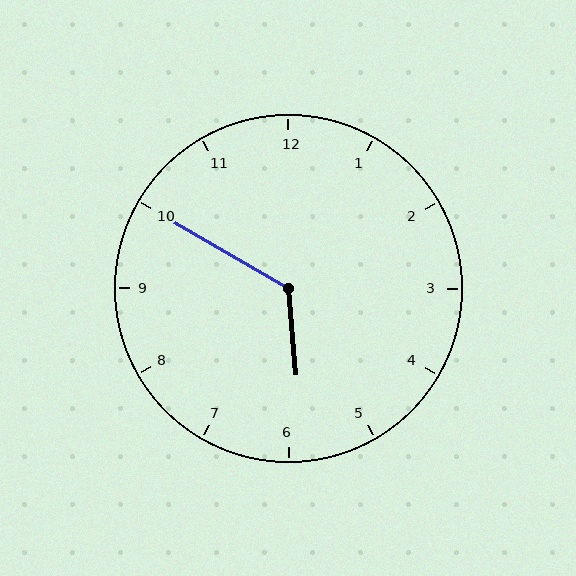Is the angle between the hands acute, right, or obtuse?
It is obtuse.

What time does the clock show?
5:50.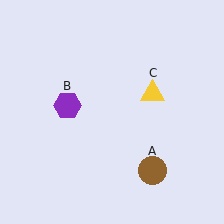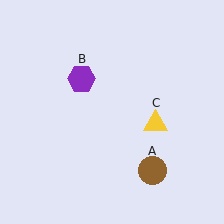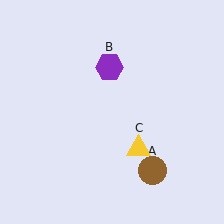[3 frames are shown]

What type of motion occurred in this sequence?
The purple hexagon (object B), yellow triangle (object C) rotated clockwise around the center of the scene.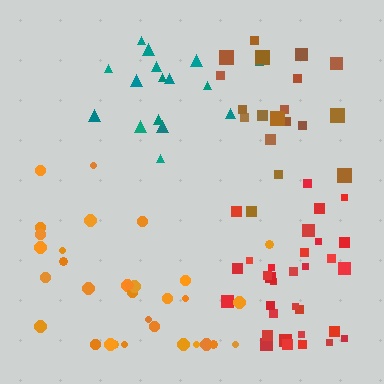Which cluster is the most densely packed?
Red.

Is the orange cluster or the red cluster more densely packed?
Red.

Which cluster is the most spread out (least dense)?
Teal.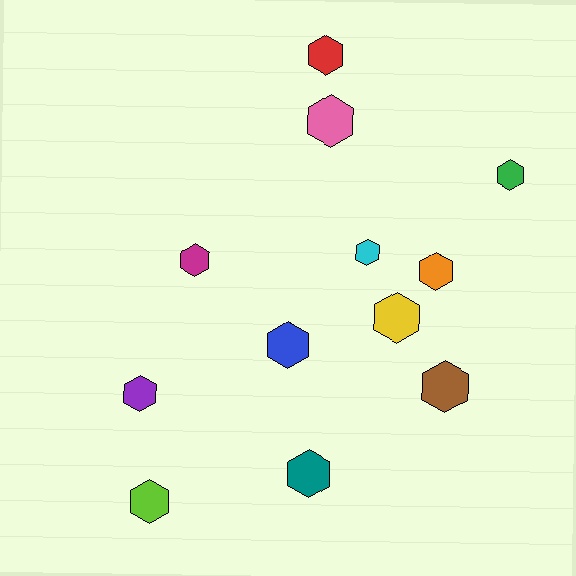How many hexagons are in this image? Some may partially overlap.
There are 12 hexagons.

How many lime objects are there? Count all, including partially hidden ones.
There is 1 lime object.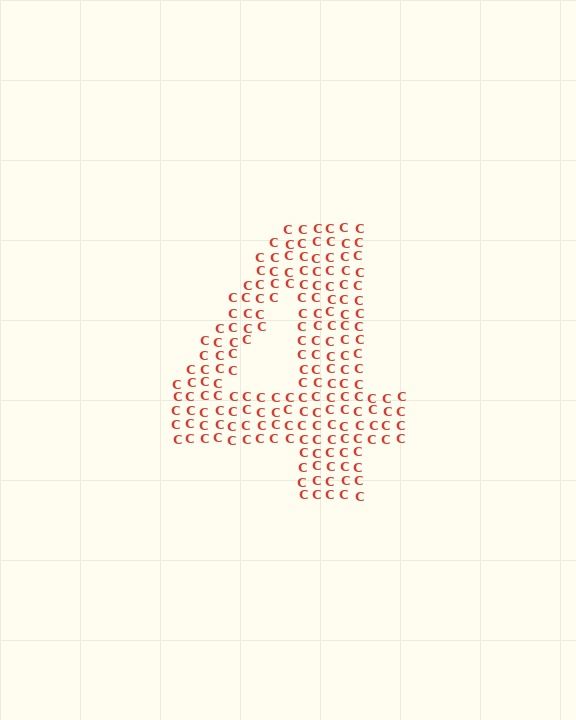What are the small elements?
The small elements are letter C's.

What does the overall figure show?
The overall figure shows the digit 4.